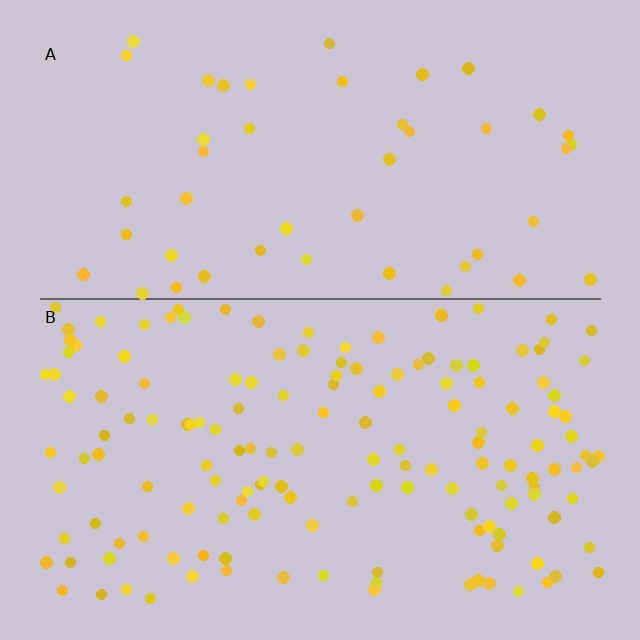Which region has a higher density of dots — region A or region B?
B (the bottom).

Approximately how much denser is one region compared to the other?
Approximately 3.2× — region B over region A.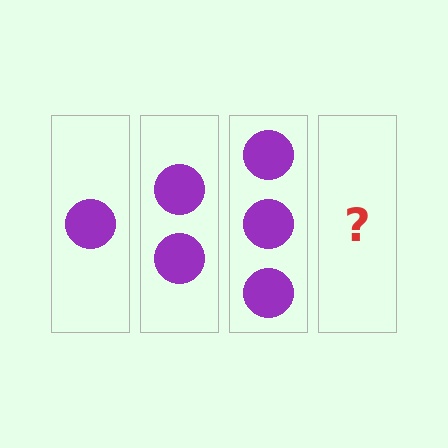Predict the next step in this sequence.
The next step is 4 circles.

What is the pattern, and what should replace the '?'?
The pattern is that each step adds one more circle. The '?' should be 4 circles.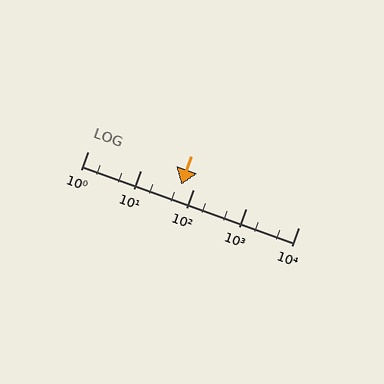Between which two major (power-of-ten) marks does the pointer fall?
The pointer is between 10 and 100.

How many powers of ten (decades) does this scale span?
The scale spans 4 decades, from 1 to 10000.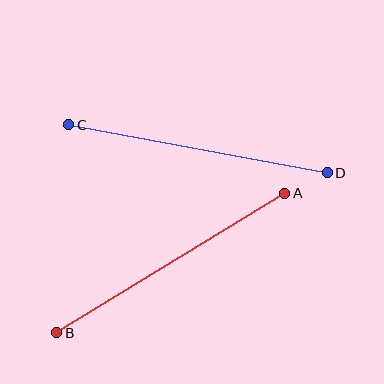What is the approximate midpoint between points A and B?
The midpoint is at approximately (171, 263) pixels.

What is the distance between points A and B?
The distance is approximately 267 pixels.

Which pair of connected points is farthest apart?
Points A and B are farthest apart.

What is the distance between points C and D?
The distance is approximately 263 pixels.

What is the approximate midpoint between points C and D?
The midpoint is at approximately (198, 149) pixels.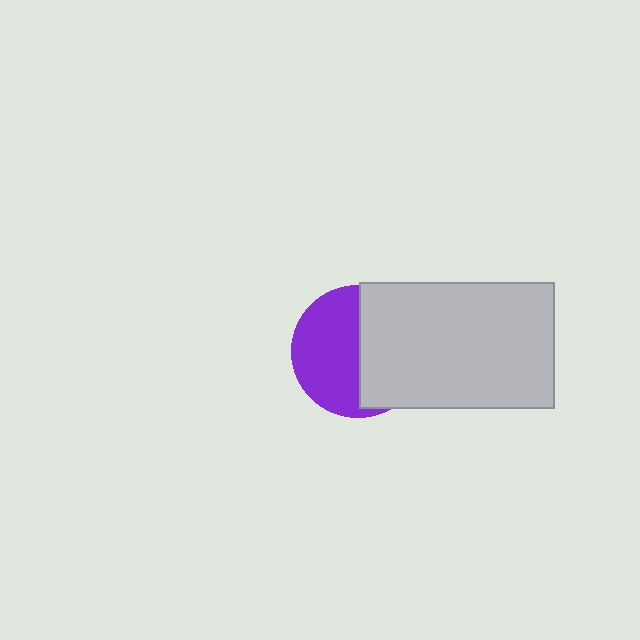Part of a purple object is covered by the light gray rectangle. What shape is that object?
It is a circle.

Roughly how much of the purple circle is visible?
About half of it is visible (roughly 53%).